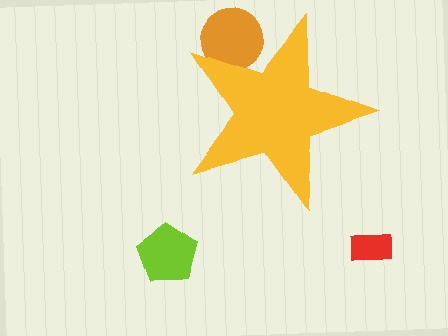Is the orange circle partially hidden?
Yes, the orange circle is partially hidden behind the yellow star.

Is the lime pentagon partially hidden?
No, the lime pentagon is fully visible.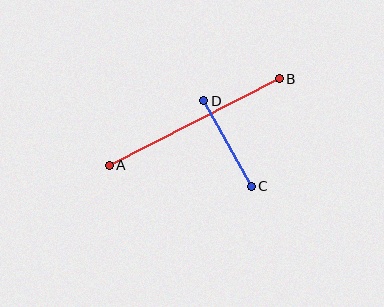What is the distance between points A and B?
The distance is approximately 191 pixels.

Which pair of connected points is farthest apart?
Points A and B are farthest apart.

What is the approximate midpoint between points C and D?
The midpoint is at approximately (228, 144) pixels.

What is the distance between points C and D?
The distance is approximately 98 pixels.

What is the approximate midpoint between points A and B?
The midpoint is at approximately (194, 122) pixels.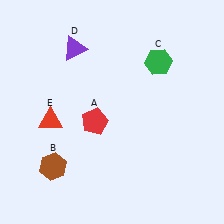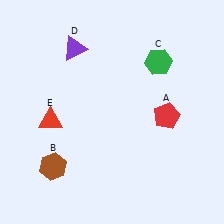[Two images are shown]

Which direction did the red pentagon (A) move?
The red pentagon (A) moved right.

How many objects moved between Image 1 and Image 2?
1 object moved between the two images.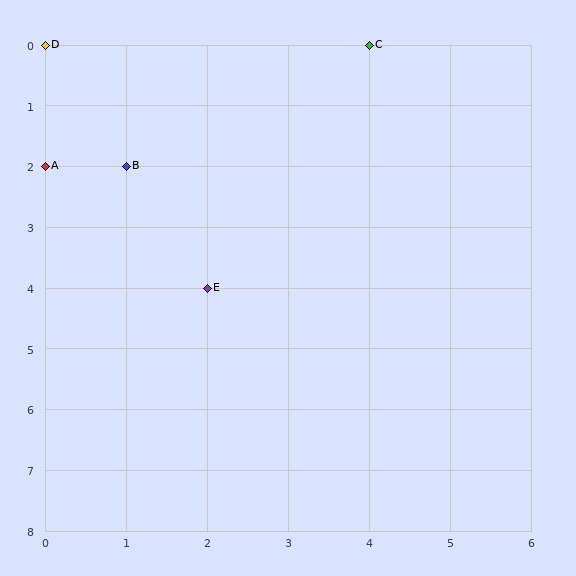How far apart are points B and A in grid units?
Points B and A are 1 column apart.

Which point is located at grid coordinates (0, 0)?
Point D is at (0, 0).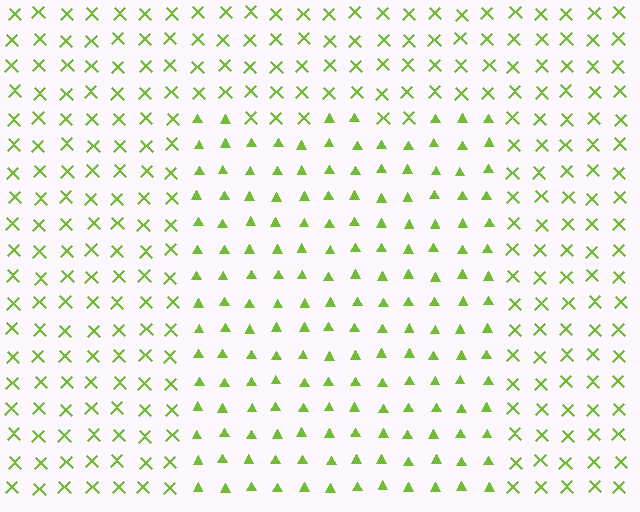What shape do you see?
I see a rectangle.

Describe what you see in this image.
The image is filled with small lime elements arranged in a uniform grid. A rectangle-shaped region contains triangles, while the surrounding area contains X marks. The boundary is defined purely by the change in element shape.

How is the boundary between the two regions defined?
The boundary is defined by a change in element shape: triangles inside vs. X marks outside. All elements share the same color and spacing.